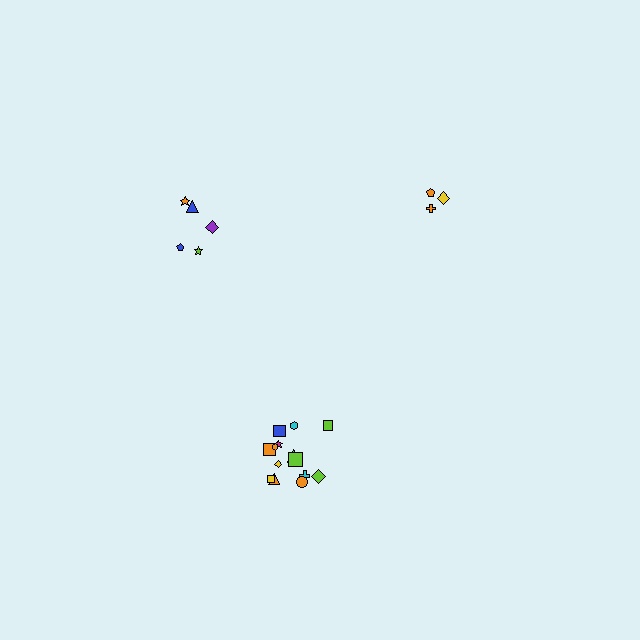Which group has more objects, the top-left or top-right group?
The top-left group.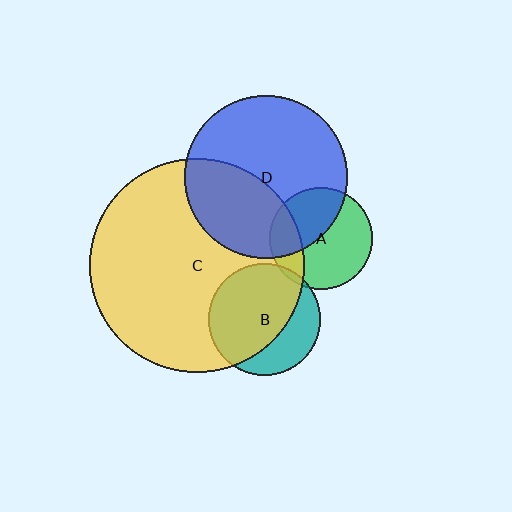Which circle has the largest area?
Circle C (yellow).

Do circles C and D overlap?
Yes.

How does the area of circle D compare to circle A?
Approximately 2.5 times.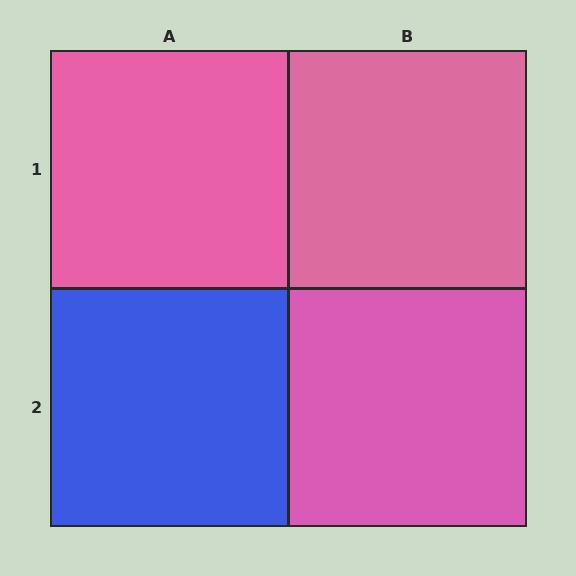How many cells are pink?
3 cells are pink.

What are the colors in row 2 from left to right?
Blue, pink.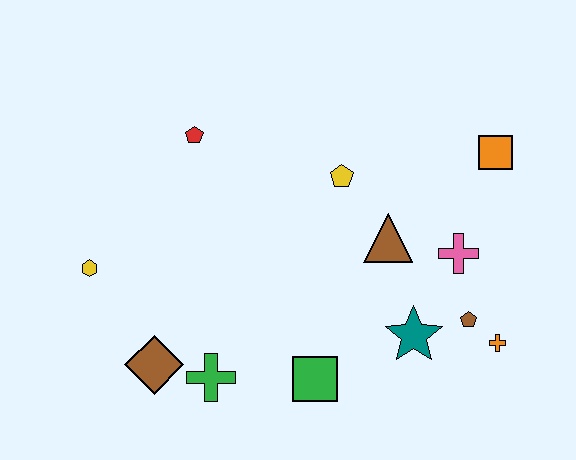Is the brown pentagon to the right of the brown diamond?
Yes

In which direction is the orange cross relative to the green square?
The orange cross is to the right of the green square.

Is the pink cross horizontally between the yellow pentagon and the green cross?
No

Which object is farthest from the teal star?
The yellow hexagon is farthest from the teal star.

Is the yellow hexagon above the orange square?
No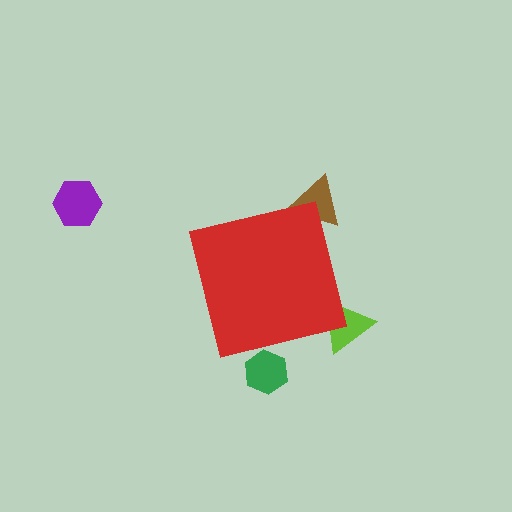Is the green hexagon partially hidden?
Yes, the green hexagon is partially hidden behind the red square.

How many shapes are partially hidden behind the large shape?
3 shapes are partially hidden.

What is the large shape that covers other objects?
A red square.